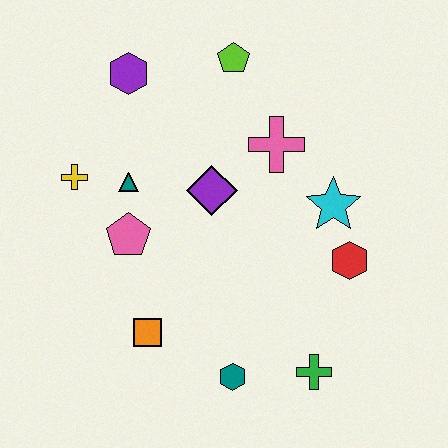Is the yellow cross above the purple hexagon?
No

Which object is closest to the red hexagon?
The cyan star is closest to the red hexagon.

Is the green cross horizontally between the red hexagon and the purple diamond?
Yes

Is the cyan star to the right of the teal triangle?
Yes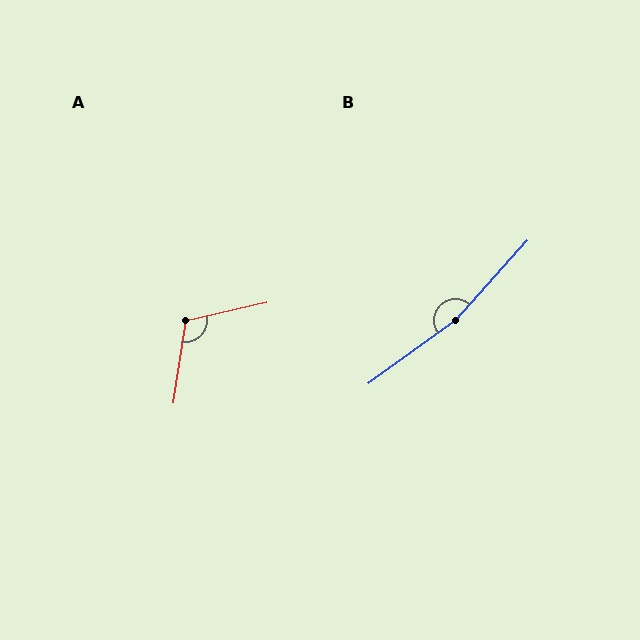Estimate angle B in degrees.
Approximately 168 degrees.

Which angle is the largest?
B, at approximately 168 degrees.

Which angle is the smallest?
A, at approximately 112 degrees.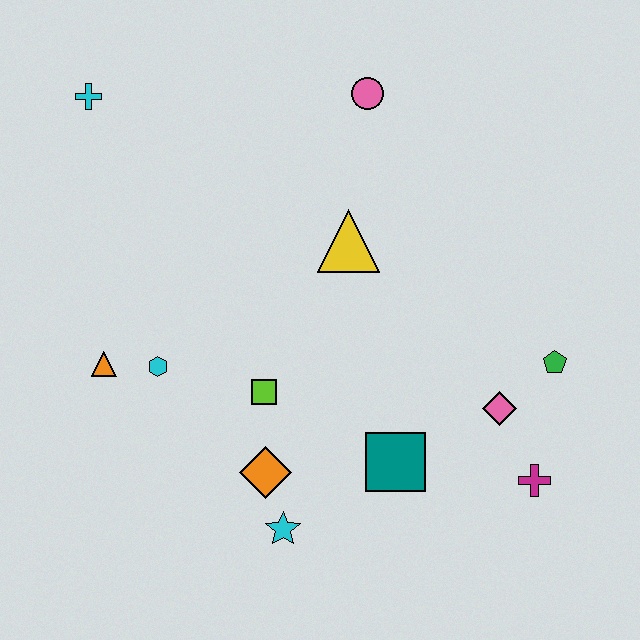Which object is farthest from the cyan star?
The cyan cross is farthest from the cyan star.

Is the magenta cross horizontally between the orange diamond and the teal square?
No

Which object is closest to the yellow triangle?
The pink circle is closest to the yellow triangle.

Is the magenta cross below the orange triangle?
Yes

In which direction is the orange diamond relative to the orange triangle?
The orange diamond is to the right of the orange triangle.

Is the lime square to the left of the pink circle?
Yes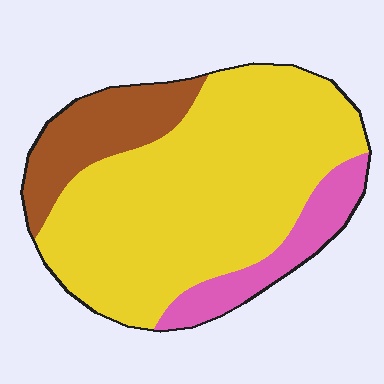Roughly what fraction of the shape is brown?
Brown covers about 15% of the shape.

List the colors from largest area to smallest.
From largest to smallest: yellow, brown, pink.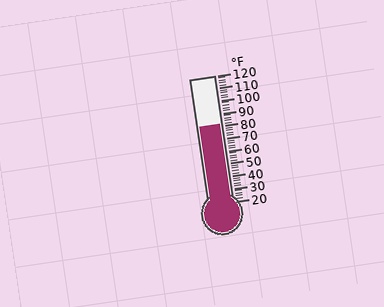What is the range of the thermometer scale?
The thermometer scale ranges from 20°F to 120°F.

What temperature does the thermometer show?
The thermometer shows approximately 82°F.